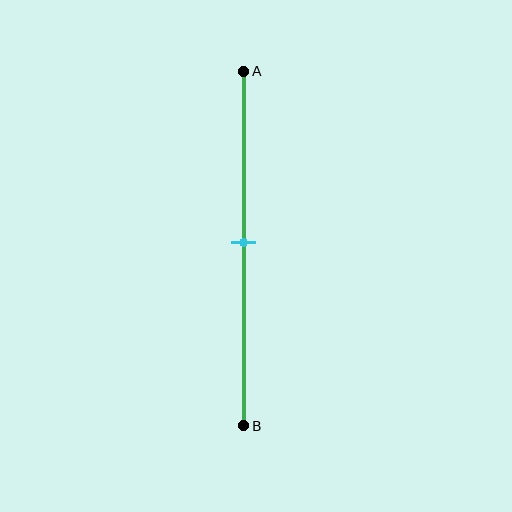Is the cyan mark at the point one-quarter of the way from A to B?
No, the mark is at about 50% from A, not at the 25% one-quarter point.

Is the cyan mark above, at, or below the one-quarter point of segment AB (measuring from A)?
The cyan mark is below the one-quarter point of segment AB.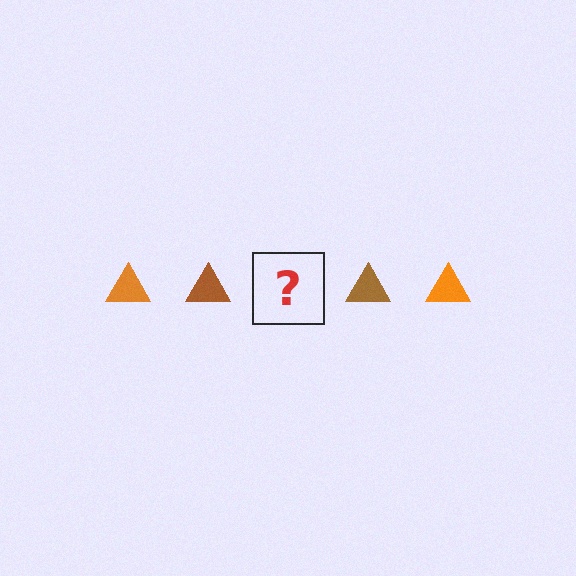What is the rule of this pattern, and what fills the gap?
The rule is that the pattern cycles through orange, brown triangles. The gap should be filled with an orange triangle.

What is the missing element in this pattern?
The missing element is an orange triangle.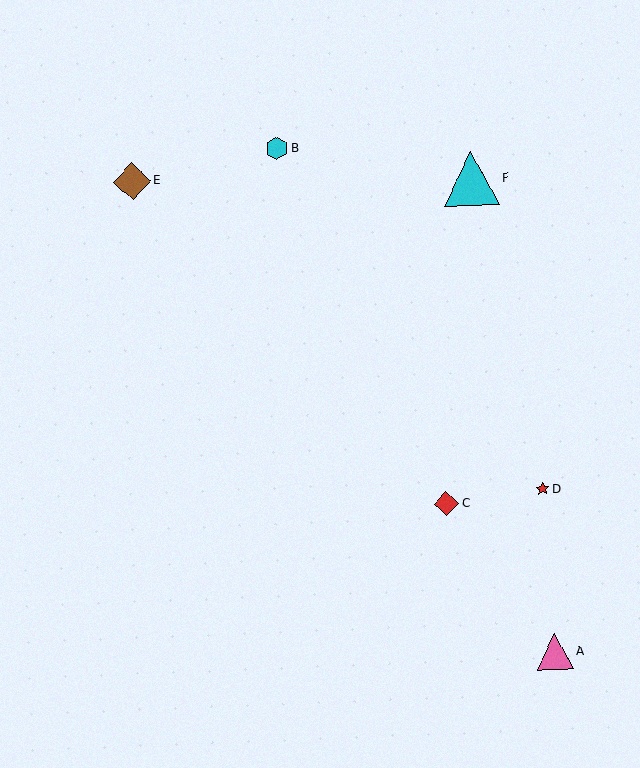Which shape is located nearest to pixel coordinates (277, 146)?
The cyan hexagon (labeled B) at (277, 148) is nearest to that location.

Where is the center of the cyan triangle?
The center of the cyan triangle is at (471, 178).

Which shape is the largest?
The cyan triangle (labeled F) is the largest.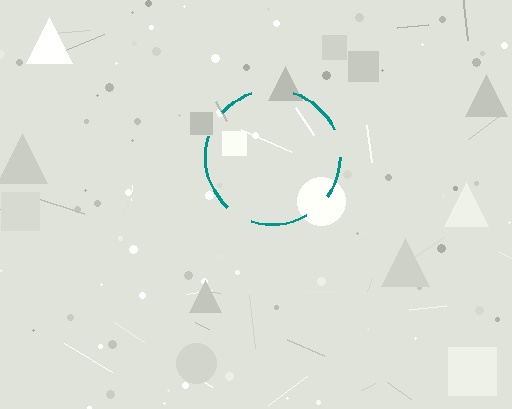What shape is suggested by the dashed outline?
The dashed outline suggests a circle.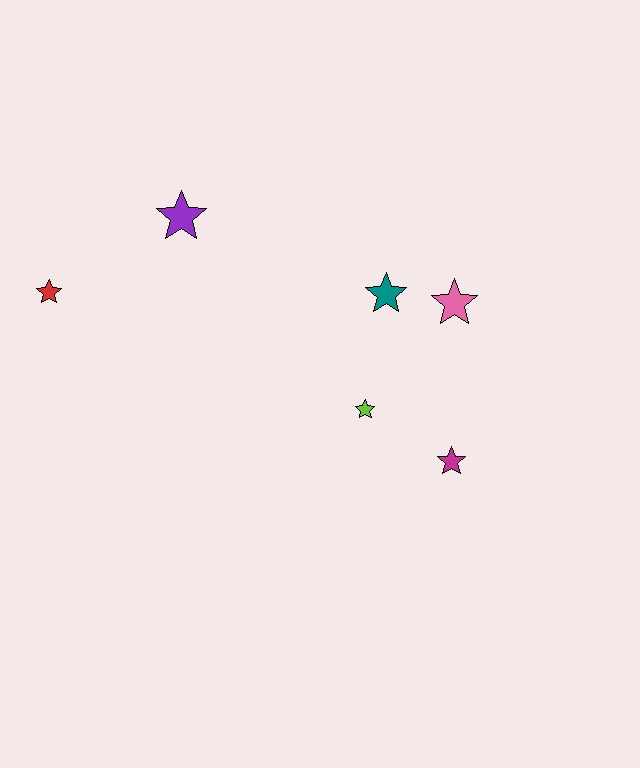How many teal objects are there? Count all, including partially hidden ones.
There is 1 teal object.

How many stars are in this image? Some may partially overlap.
There are 6 stars.